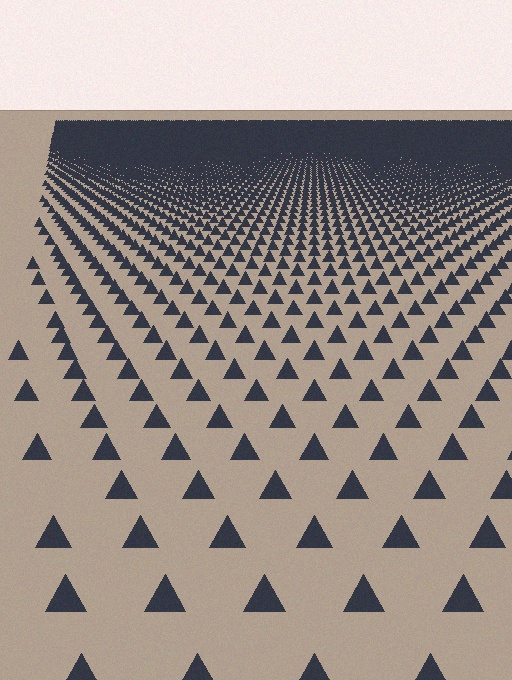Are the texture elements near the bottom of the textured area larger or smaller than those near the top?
Larger. Near the bottom, elements are closer to the viewer and appear at a bigger on-screen size.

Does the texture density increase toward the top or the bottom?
Density increases toward the top.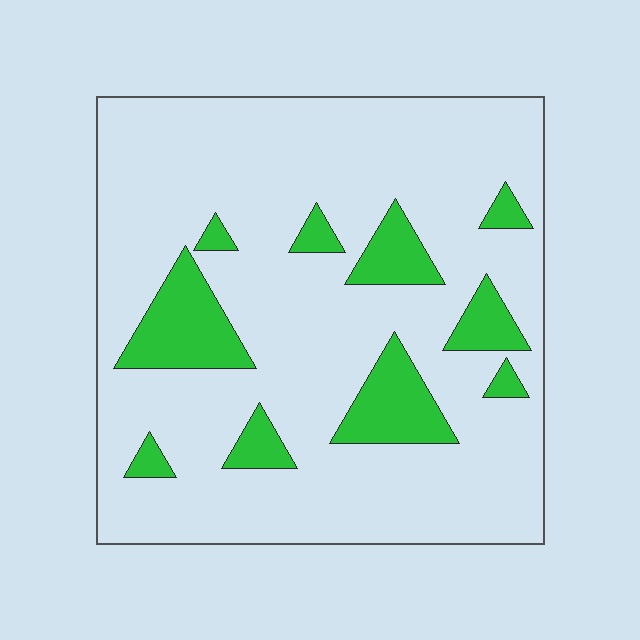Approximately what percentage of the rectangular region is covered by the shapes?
Approximately 15%.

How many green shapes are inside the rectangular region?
10.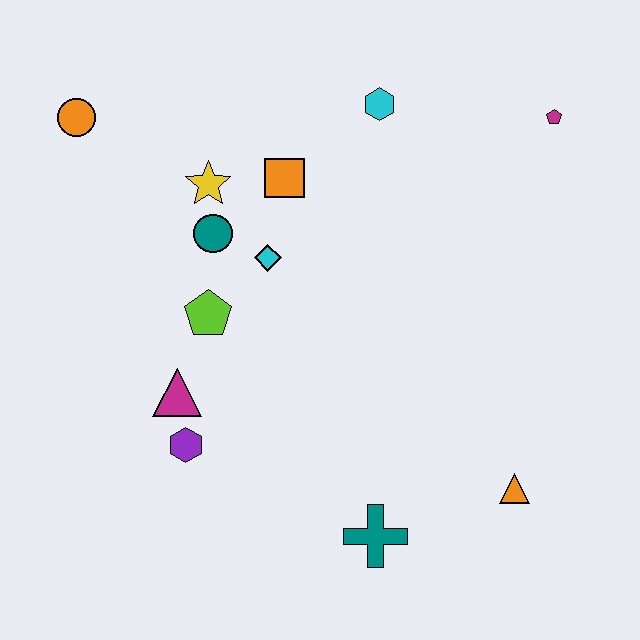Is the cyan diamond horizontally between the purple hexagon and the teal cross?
Yes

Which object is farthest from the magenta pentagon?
The purple hexagon is farthest from the magenta pentagon.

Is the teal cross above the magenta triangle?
No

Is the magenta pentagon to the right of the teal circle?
Yes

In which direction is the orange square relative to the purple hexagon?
The orange square is above the purple hexagon.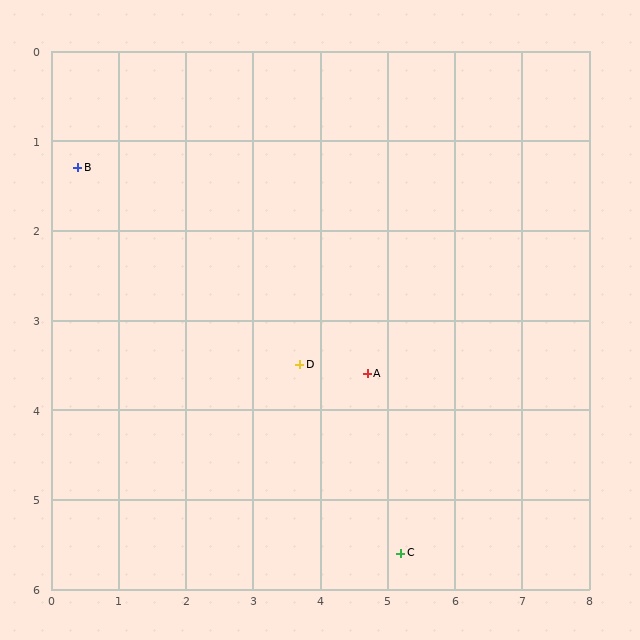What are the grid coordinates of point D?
Point D is at approximately (3.7, 3.5).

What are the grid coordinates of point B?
Point B is at approximately (0.4, 1.3).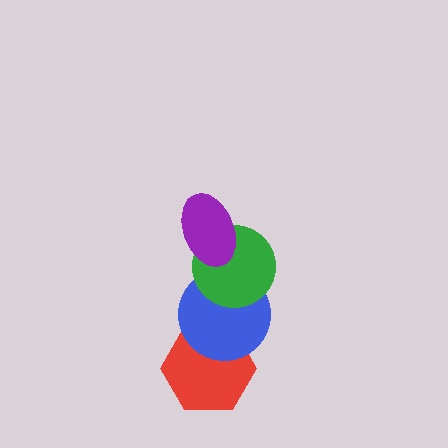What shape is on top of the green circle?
The purple ellipse is on top of the green circle.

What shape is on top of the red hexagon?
The blue circle is on top of the red hexagon.